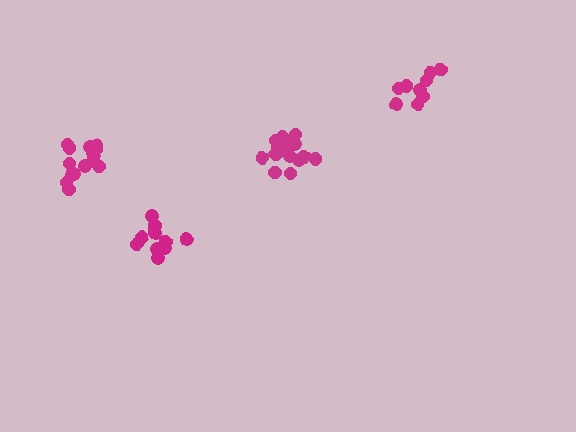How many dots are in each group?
Group 1: 9 dots, Group 2: 15 dots, Group 3: 15 dots, Group 4: 11 dots (50 total).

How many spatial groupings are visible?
There are 4 spatial groupings.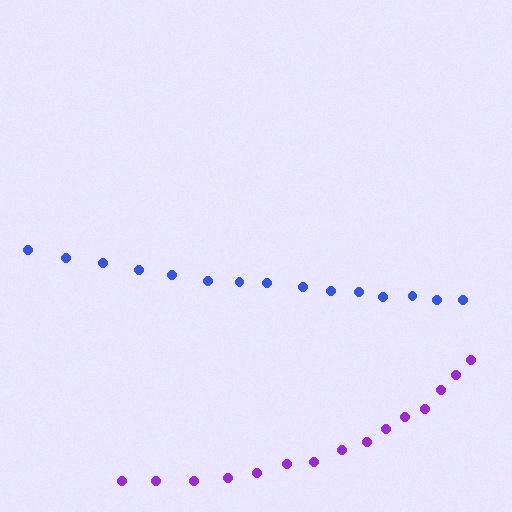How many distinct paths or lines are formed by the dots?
There are 2 distinct paths.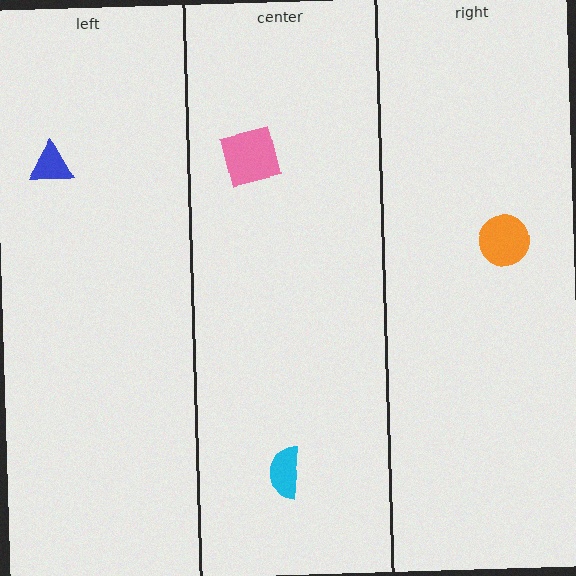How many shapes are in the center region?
2.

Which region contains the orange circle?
The right region.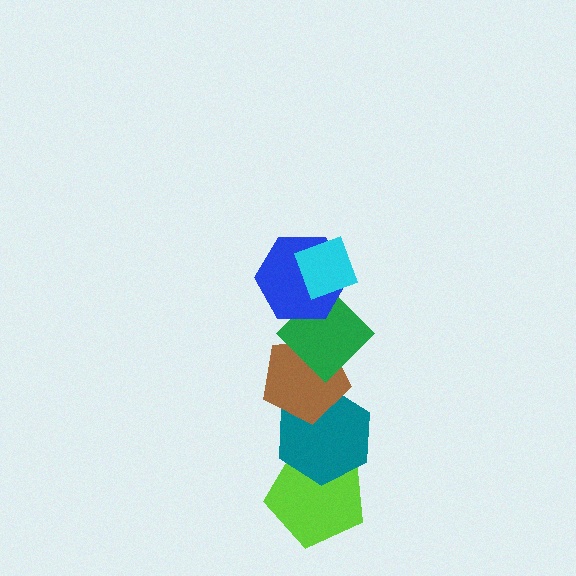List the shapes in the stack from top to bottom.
From top to bottom: the cyan diamond, the blue hexagon, the green diamond, the brown pentagon, the teal hexagon, the lime pentagon.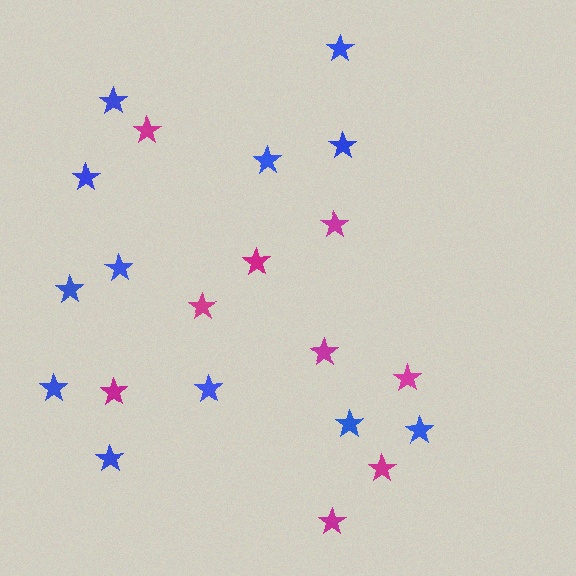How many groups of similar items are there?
There are 2 groups: one group of blue stars (12) and one group of magenta stars (9).